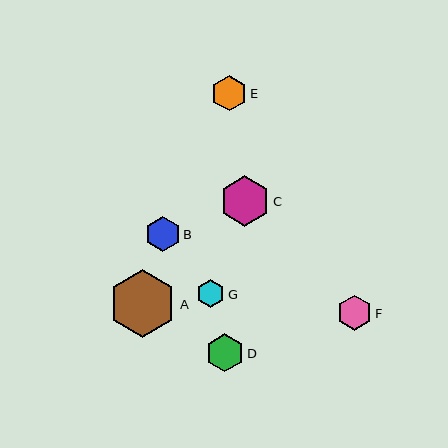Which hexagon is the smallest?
Hexagon G is the smallest with a size of approximately 28 pixels.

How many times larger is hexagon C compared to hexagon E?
Hexagon C is approximately 1.4 times the size of hexagon E.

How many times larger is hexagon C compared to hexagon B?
Hexagon C is approximately 1.4 times the size of hexagon B.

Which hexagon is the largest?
Hexagon A is the largest with a size of approximately 68 pixels.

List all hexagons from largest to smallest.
From largest to smallest: A, C, D, B, E, F, G.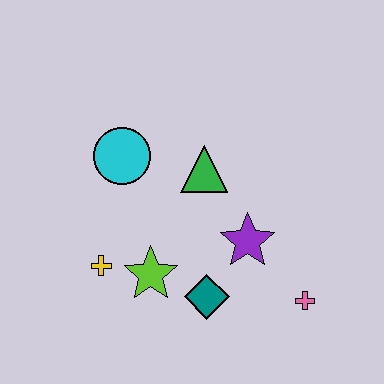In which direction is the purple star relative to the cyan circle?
The purple star is to the right of the cyan circle.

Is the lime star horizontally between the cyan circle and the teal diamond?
Yes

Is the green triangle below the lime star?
No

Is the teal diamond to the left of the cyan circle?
No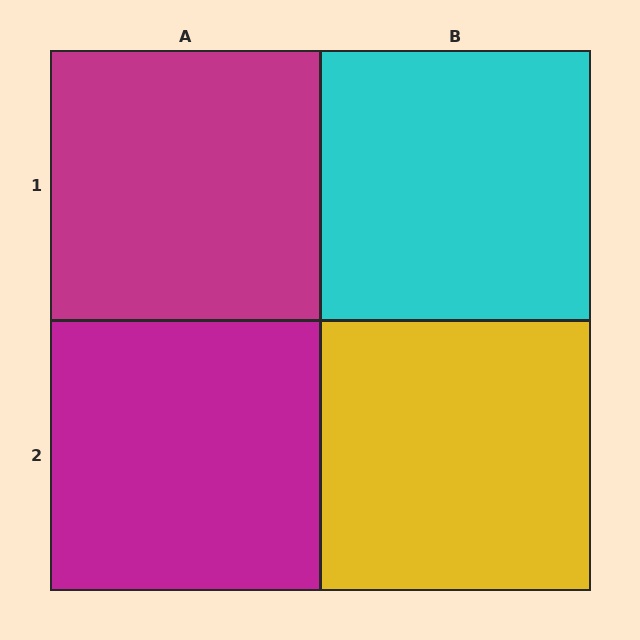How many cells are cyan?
1 cell is cyan.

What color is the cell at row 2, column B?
Yellow.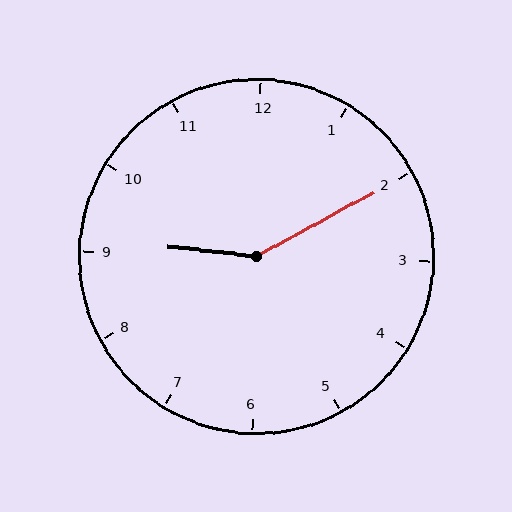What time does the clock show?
9:10.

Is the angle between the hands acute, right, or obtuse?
It is obtuse.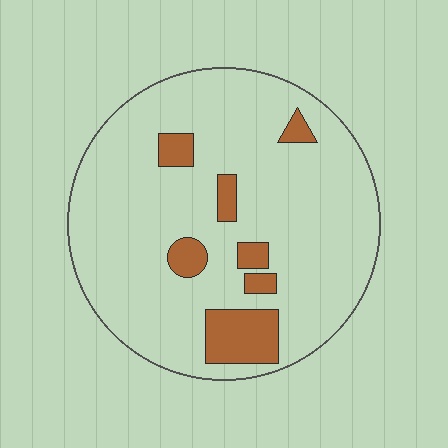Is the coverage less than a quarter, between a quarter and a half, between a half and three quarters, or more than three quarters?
Less than a quarter.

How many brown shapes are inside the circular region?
7.